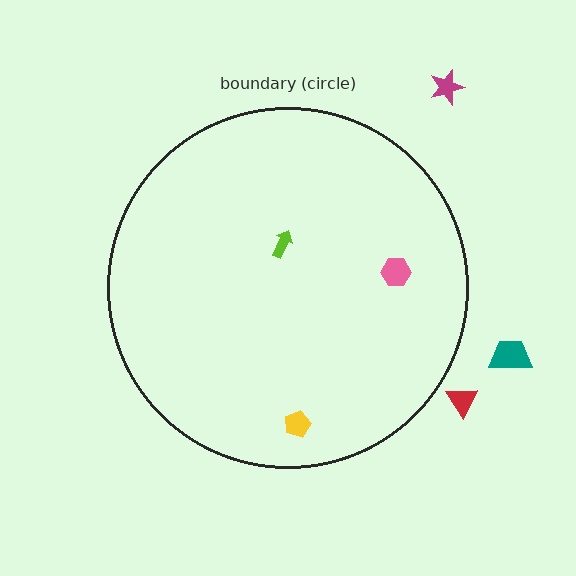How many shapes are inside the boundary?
3 inside, 3 outside.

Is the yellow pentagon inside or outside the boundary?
Inside.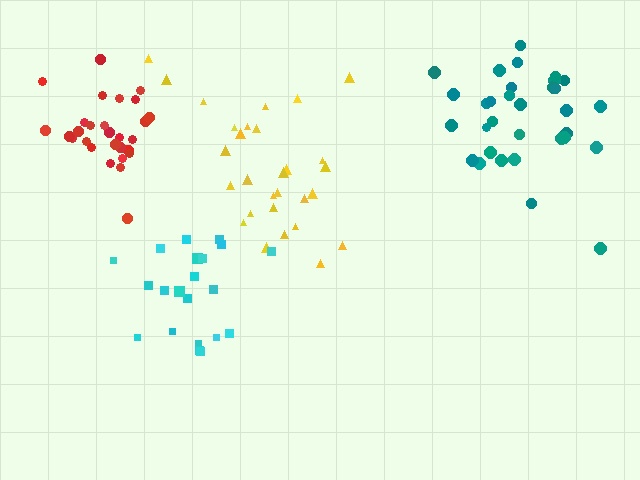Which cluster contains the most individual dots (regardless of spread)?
Teal (32).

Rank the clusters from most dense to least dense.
red, teal, cyan, yellow.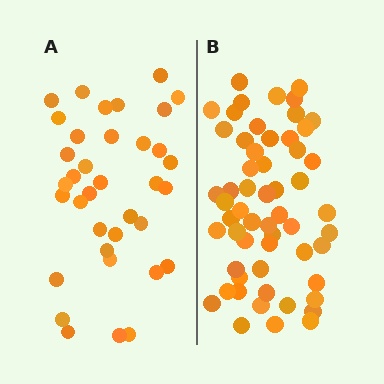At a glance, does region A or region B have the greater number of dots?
Region B (the right region) has more dots.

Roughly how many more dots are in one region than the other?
Region B has approximately 20 more dots than region A.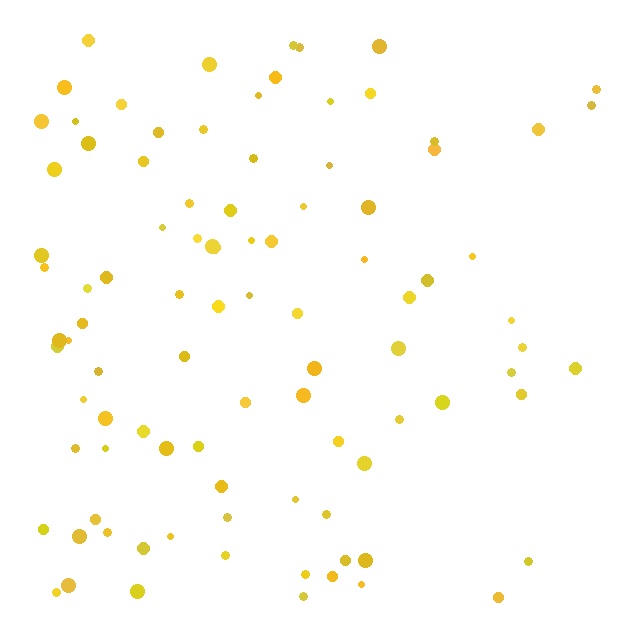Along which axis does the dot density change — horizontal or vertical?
Horizontal.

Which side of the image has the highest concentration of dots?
The left.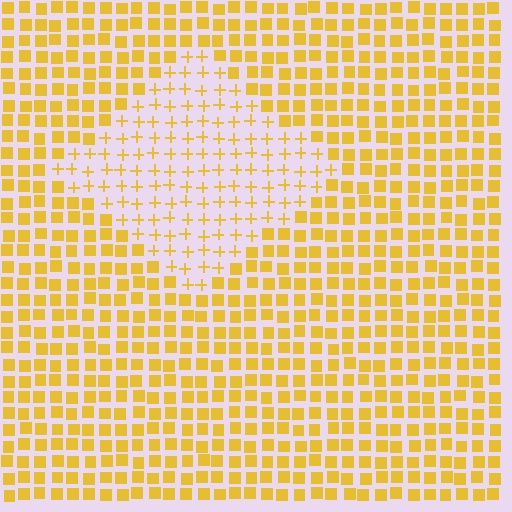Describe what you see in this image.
The image is filled with small yellow elements arranged in a uniform grid. A diamond-shaped region contains plus signs, while the surrounding area contains squares. The boundary is defined purely by the change in element shape.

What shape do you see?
I see a diamond.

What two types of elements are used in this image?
The image uses plus signs inside the diamond region and squares outside it.